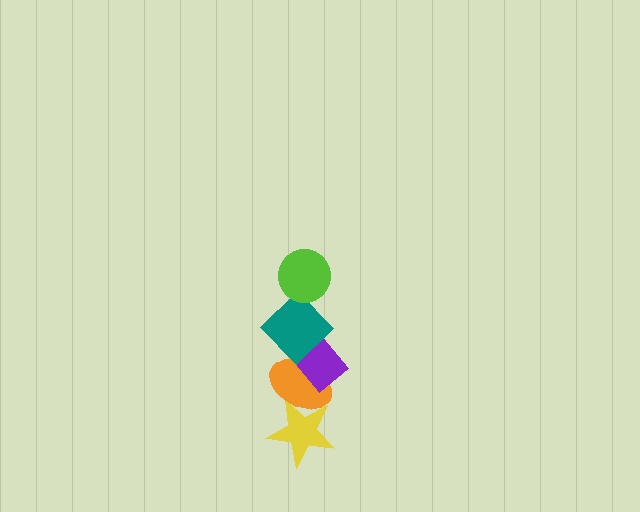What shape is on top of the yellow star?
The orange ellipse is on top of the yellow star.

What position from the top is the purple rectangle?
The purple rectangle is 3rd from the top.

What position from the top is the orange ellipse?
The orange ellipse is 4th from the top.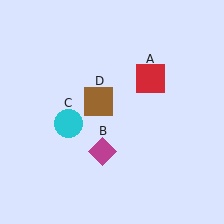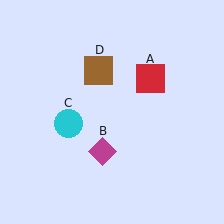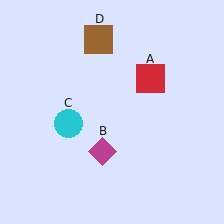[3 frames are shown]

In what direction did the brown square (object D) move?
The brown square (object D) moved up.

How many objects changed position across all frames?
1 object changed position: brown square (object D).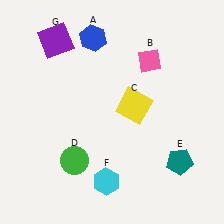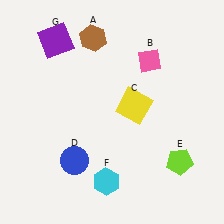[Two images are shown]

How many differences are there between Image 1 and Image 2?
There are 3 differences between the two images.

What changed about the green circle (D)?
In Image 1, D is green. In Image 2, it changed to blue.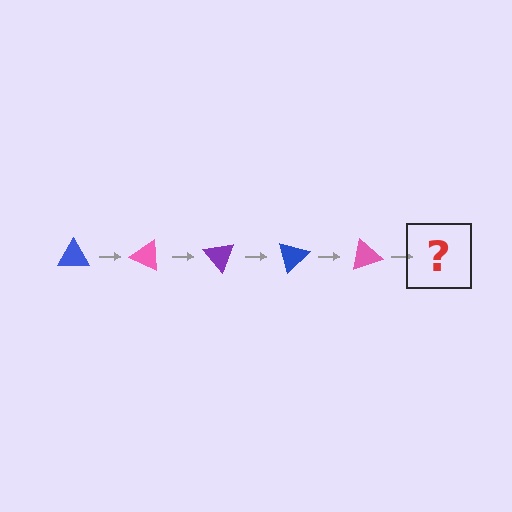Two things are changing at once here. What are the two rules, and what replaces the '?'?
The two rules are that it rotates 25 degrees each step and the color cycles through blue, pink, and purple. The '?' should be a purple triangle, rotated 125 degrees from the start.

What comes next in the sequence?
The next element should be a purple triangle, rotated 125 degrees from the start.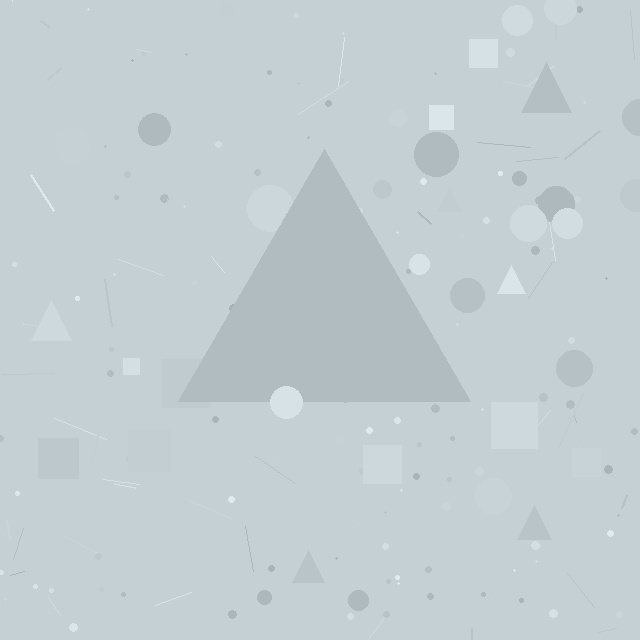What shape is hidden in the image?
A triangle is hidden in the image.